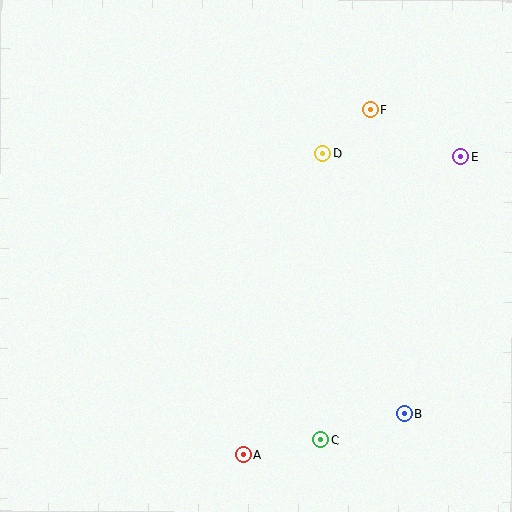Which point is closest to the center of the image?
Point D at (322, 154) is closest to the center.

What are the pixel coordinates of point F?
Point F is at (370, 109).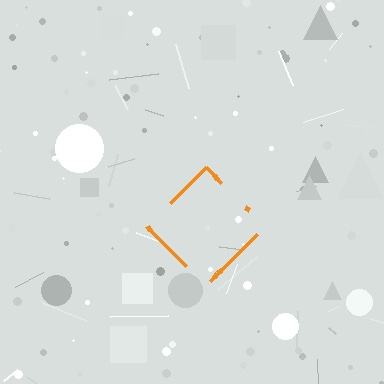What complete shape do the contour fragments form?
The contour fragments form a diamond.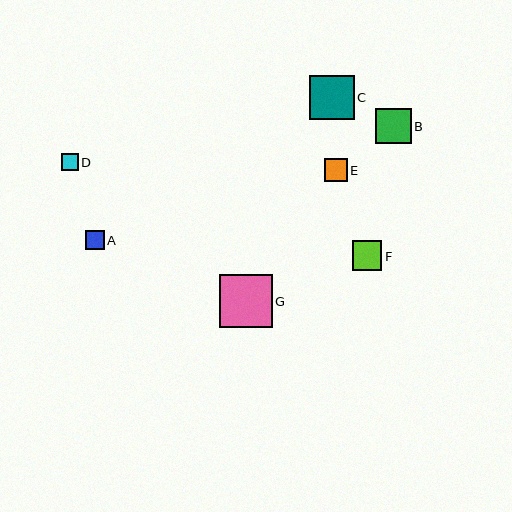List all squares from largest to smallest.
From largest to smallest: G, C, B, F, E, A, D.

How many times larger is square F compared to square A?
Square F is approximately 1.6 times the size of square A.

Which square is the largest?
Square G is the largest with a size of approximately 53 pixels.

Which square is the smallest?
Square D is the smallest with a size of approximately 17 pixels.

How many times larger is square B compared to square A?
Square B is approximately 1.9 times the size of square A.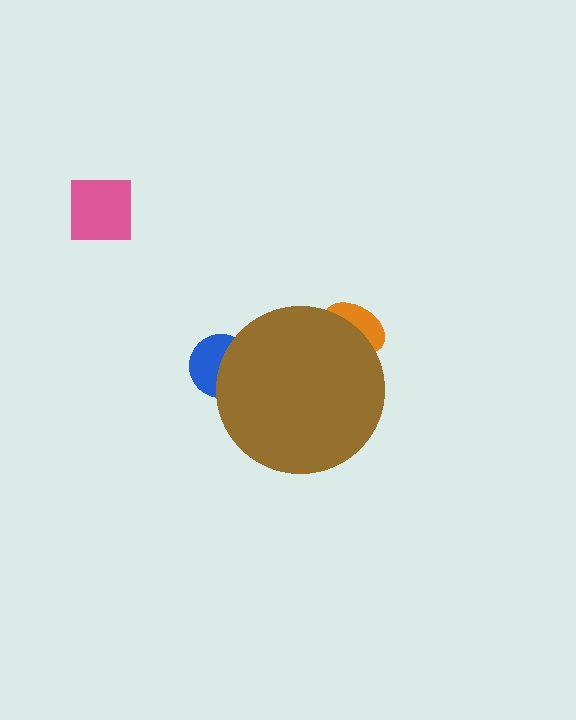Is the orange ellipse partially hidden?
Yes, the orange ellipse is partially hidden behind the brown circle.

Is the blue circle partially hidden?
Yes, the blue circle is partially hidden behind the brown circle.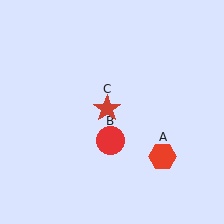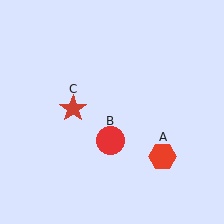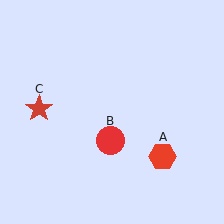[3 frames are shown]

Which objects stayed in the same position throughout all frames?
Red hexagon (object A) and red circle (object B) remained stationary.